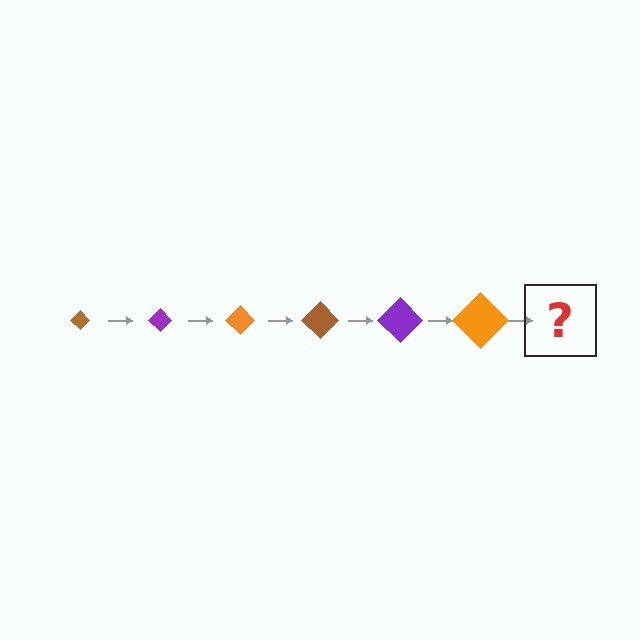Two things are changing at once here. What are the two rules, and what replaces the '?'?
The two rules are that the diamond grows larger each step and the color cycles through brown, purple, and orange. The '?' should be a brown diamond, larger than the previous one.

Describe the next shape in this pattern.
It should be a brown diamond, larger than the previous one.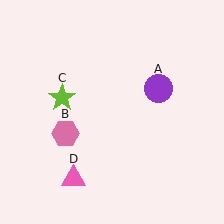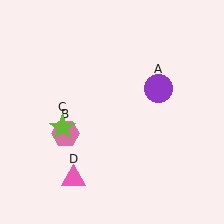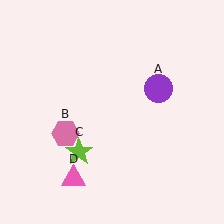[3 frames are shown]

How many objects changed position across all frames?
1 object changed position: lime star (object C).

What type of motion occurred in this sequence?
The lime star (object C) rotated counterclockwise around the center of the scene.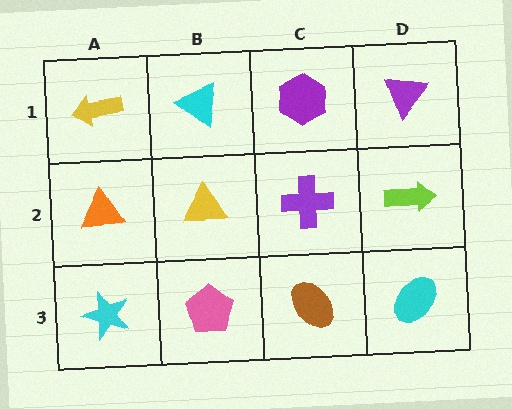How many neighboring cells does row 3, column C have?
3.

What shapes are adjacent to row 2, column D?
A purple triangle (row 1, column D), a cyan ellipse (row 3, column D), a purple cross (row 2, column C).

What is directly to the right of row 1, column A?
A cyan triangle.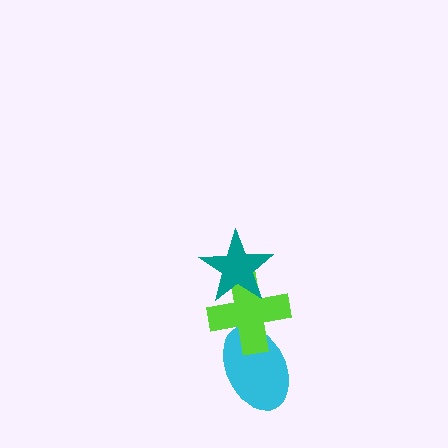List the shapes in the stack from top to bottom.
From top to bottom: the teal star, the lime cross, the cyan ellipse.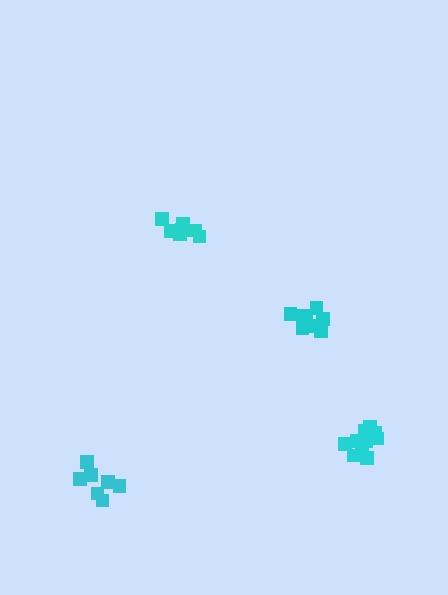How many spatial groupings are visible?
There are 4 spatial groupings.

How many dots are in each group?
Group 1: 8 dots, Group 2: 7 dots, Group 3: 7 dots, Group 4: 13 dots (35 total).